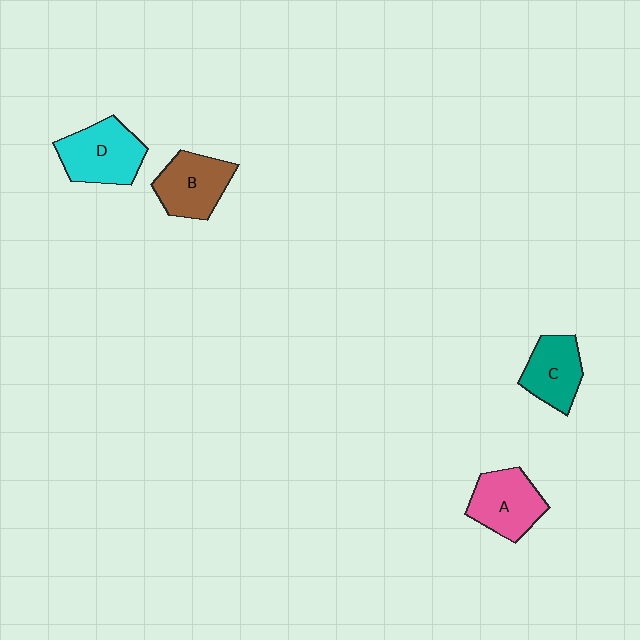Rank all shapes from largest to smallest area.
From largest to smallest: D (cyan), A (pink), B (brown), C (teal).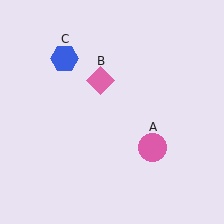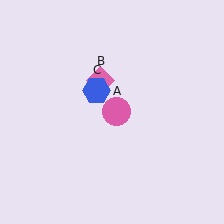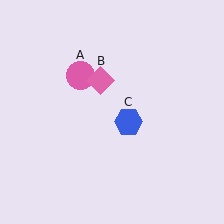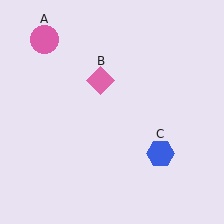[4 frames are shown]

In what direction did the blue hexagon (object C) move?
The blue hexagon (object C) moved down and to the right.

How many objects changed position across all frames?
2 objects changed position: pink circle (object A), blue hexagon (object C).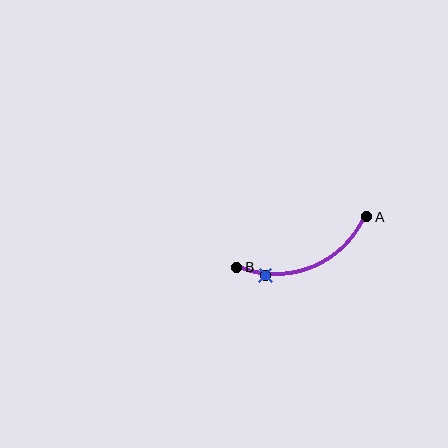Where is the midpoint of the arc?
The arc midpoint is the point on the curve farthest from the straight line joining A and B. It sits below that line.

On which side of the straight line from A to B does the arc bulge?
The arc bulges below the straight line connecting A and B.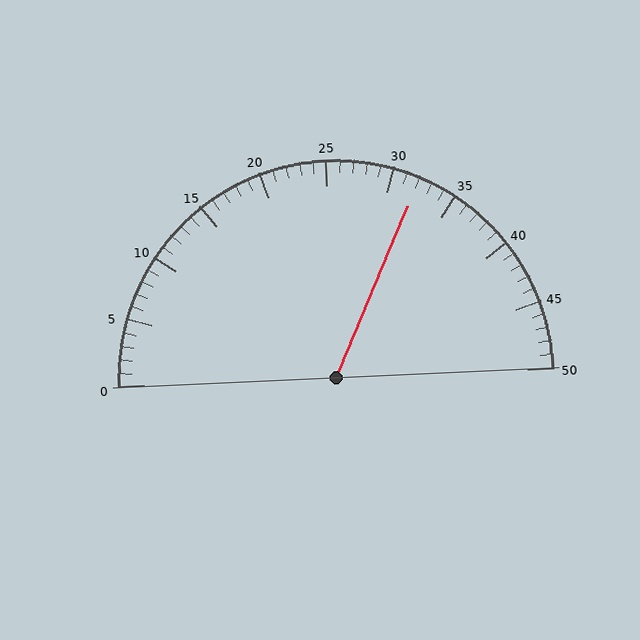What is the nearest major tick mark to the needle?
The nearest major tick mark is 30.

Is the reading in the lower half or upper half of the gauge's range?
The reading is in the upper half of the range (0 to 50).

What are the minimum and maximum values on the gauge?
The gauge ranges from 0 to 50.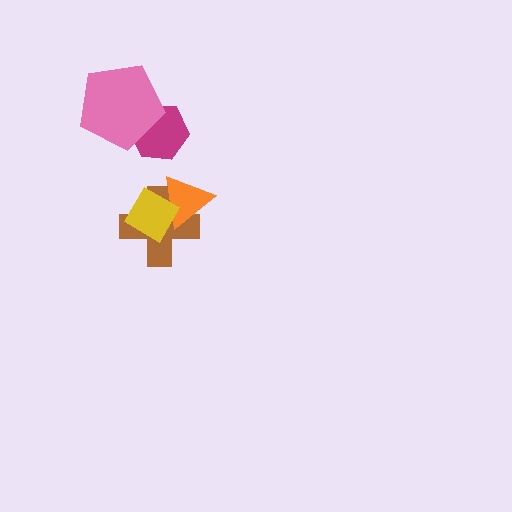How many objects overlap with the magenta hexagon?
1 object overlaps with the magenta hexagon.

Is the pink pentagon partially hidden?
No, no other shape covers it.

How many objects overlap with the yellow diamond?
2 objects overlap with the yellow diamond.